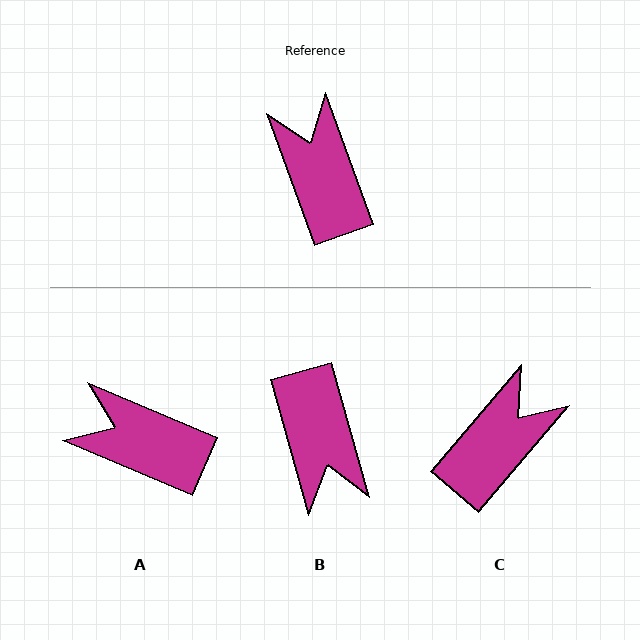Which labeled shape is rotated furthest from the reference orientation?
B, about 176 degrees away.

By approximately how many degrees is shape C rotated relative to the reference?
Approximately 60 degrees clockwise.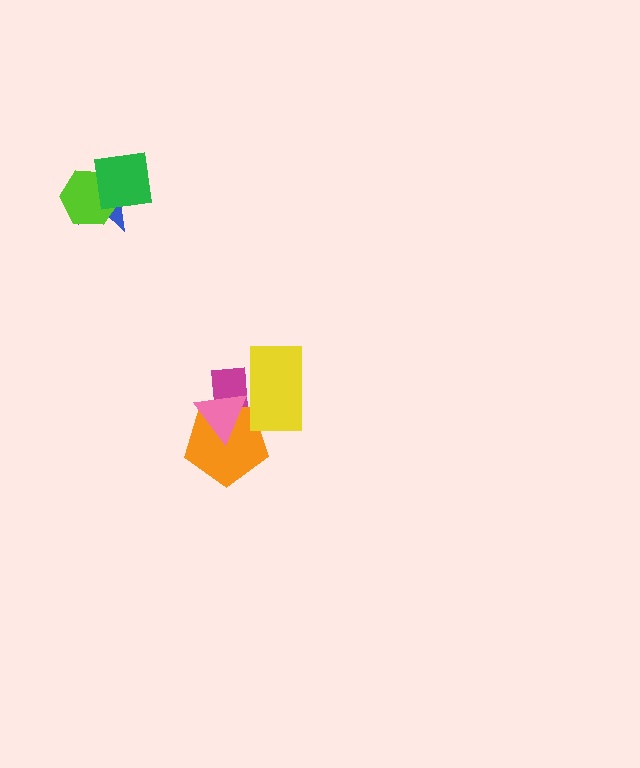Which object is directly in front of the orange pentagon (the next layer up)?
The pink triangle is directly in front of the orange pentagon.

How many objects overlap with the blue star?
2 objects overlap with the blue star.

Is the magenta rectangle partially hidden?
Yes, it is partially covered by another shape.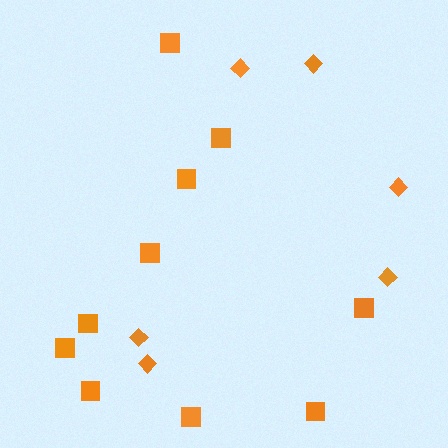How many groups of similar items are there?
There are 2 groups: one group of squares (10) and one group of diamonds (6).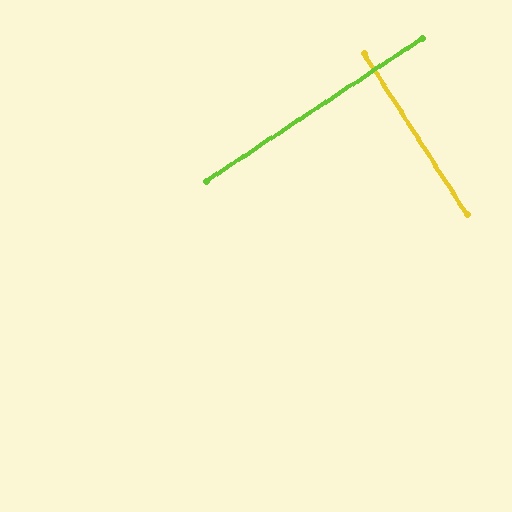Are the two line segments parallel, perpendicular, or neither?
Perpendicular — they meet at approximately 89°.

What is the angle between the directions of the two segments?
Approximately 89 degrees.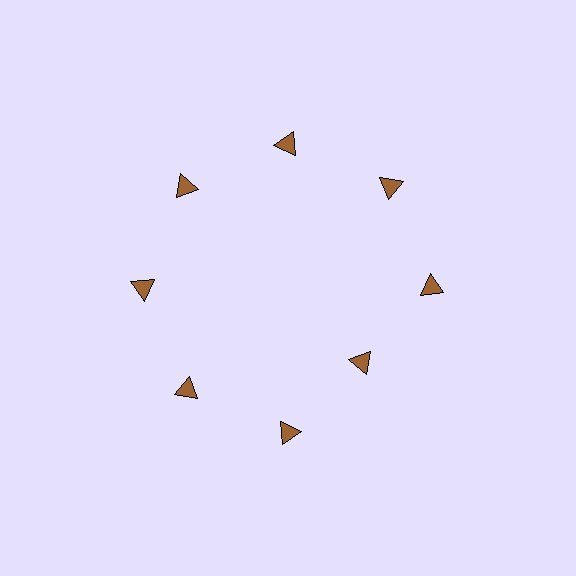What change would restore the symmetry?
The symmetry would be restored by moving it outward, back onto the ring so that all 8 triangles sit at equal angles and equal distance from the center.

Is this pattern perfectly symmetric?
No. The 8 brown triangles are arranged in a ring, but one element near the 4 o'clock position is pulled inward toward the center, breaking the 8-fold rotational symmetry.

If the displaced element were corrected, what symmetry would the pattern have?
It would have 8-fold rotational symmetry — the pattern would map onto itself every 45 degrees.